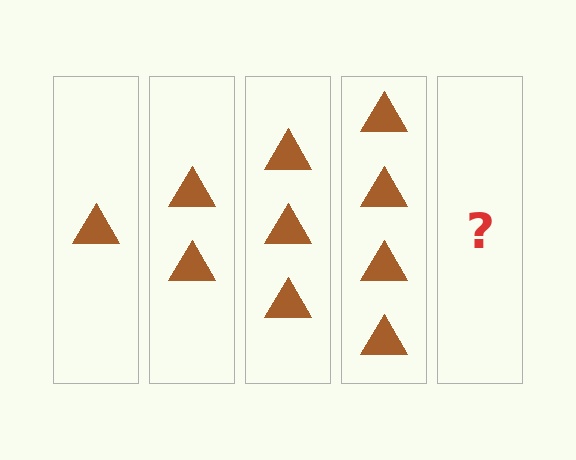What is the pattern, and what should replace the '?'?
The pattern is that each step adds one more triangle. The '?' should be 5 triangles.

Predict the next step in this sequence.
The next step is 5 triangles.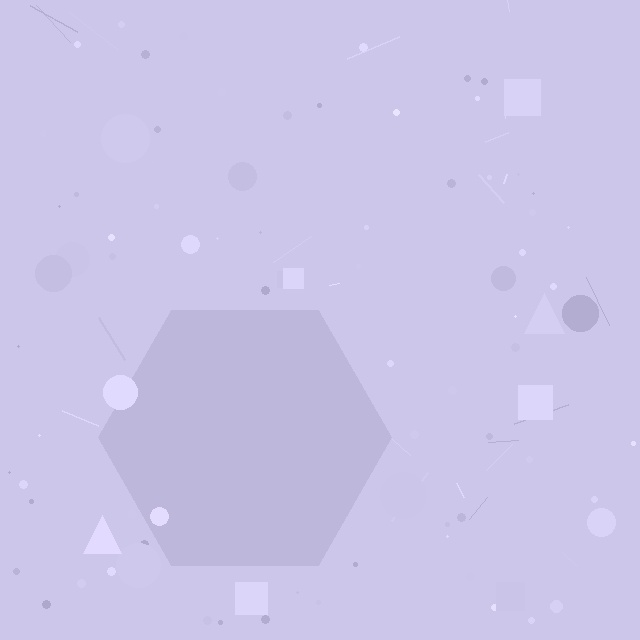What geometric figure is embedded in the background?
A hexagon is embedded in the background.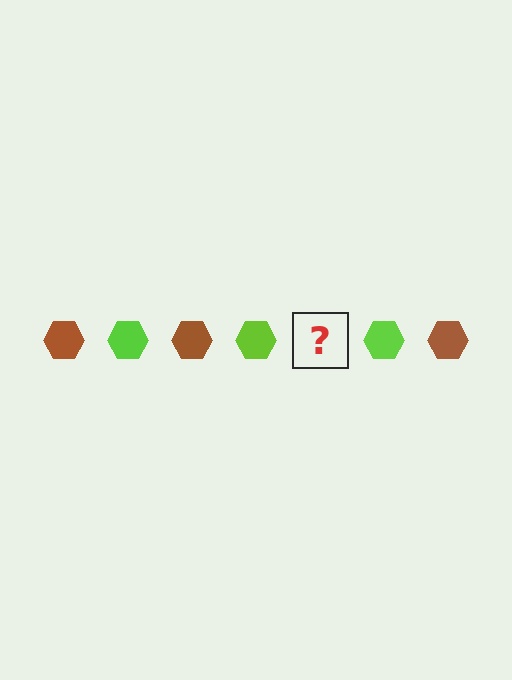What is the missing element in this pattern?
The missing element is a brown hexagon.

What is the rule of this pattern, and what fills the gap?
The rule is that the pattern cycles through brown, lime hexagons. The gap should be filled with a brown hexagon.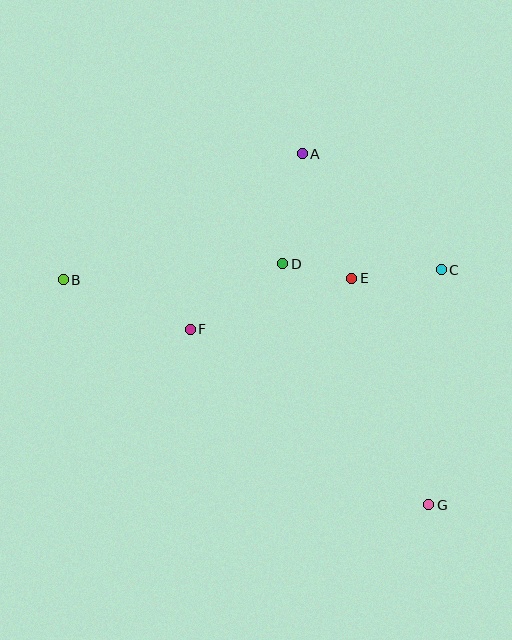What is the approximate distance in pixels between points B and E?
The distance between B and E is approximately 289 pixels.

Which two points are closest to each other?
Points D and E are closest to each other.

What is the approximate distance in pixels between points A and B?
The distance between A and B is approximately 270 pixels.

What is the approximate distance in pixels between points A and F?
The distance between A and F is approximately 208 pixels.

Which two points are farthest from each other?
Points B and G are farthest from each other.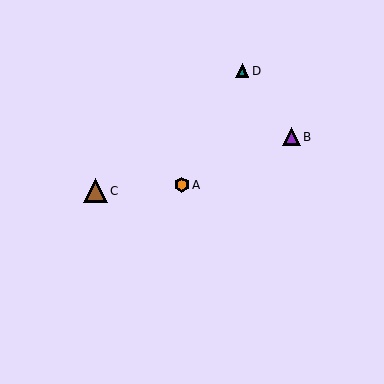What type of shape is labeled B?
Shape B is a purple triangle.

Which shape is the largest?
The brown triangle (labeled C) is the largest.